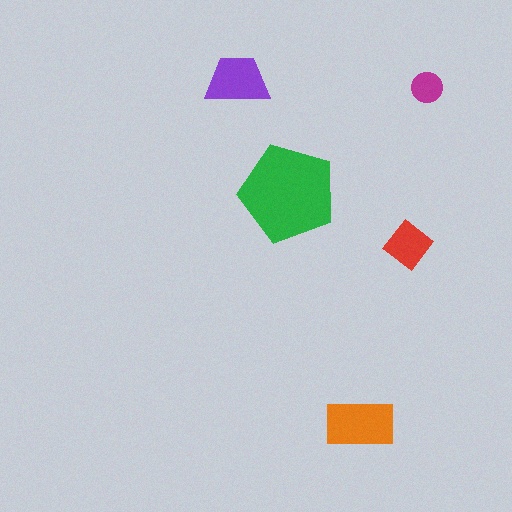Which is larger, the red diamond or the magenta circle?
The red diamond.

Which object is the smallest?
The magenta circle.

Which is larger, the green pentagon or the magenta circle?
The green pentagon.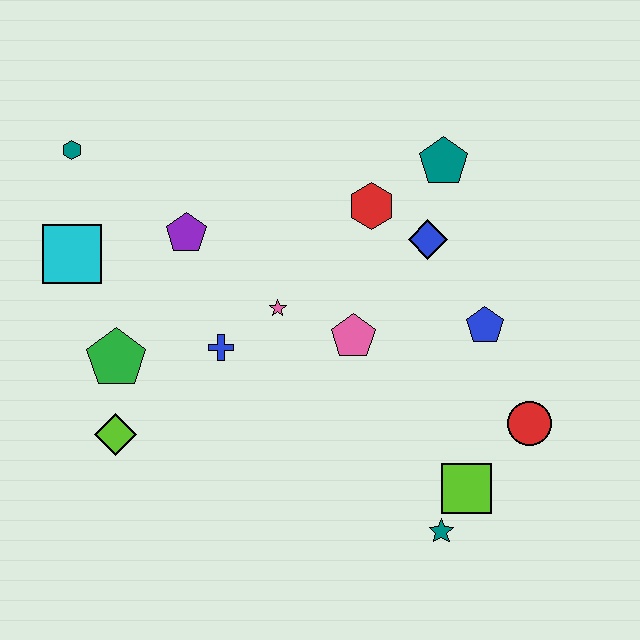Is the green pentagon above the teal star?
Yes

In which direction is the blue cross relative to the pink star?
The blue cross is to the left of the pink star.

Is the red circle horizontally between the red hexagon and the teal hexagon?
No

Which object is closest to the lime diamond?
The green pentagon is closest to the lime diamond.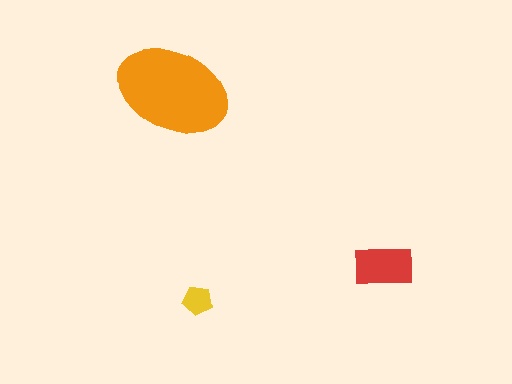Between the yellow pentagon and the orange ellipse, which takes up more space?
The orange ellipse.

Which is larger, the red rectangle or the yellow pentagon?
The red rectangle.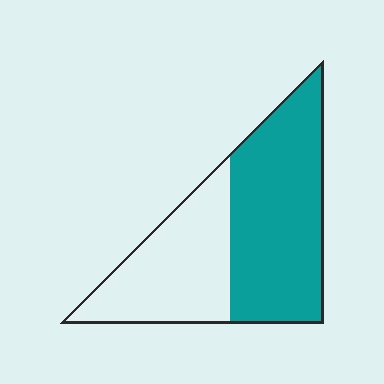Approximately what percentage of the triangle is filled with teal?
Approximately 60%.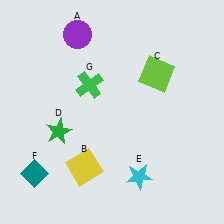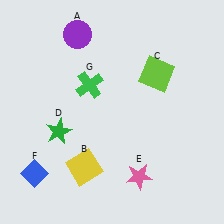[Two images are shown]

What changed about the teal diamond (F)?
In Image 1, F is teal. In Image 2, it changed to blue.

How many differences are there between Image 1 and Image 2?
There are 2 differences between the two images.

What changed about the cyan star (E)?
In Image 1, E is cyan. In Image 2, it changed to pink.